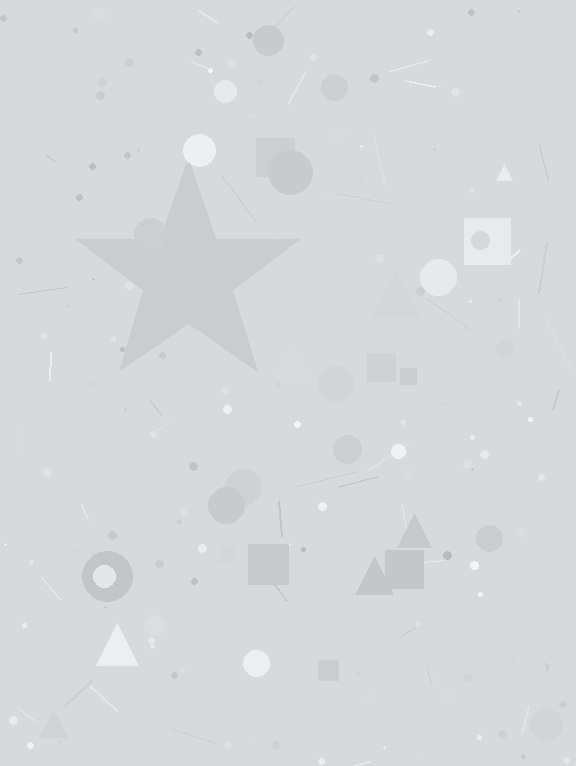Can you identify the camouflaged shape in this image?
The camouflaged shape is a star.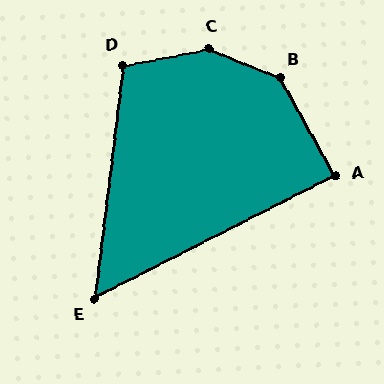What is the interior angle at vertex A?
Approximately 88 degrees (approximately right).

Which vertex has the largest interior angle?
C, at approximately 147 degrees.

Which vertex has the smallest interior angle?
E, at approximately 56 degrees.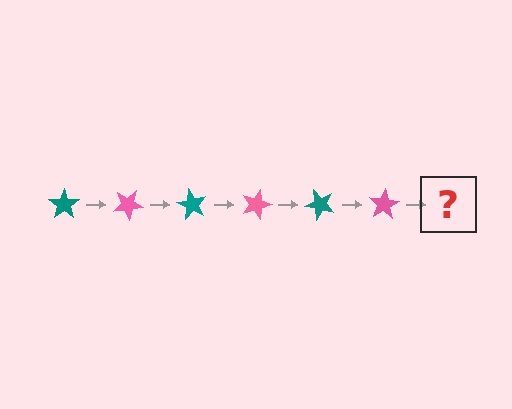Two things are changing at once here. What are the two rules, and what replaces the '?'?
The two rules are that it rotates 30 degrees each step and the color cycles through teal and pink. The '?' should be a teal star, rotated 180 degrees from the start.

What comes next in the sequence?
The next element should be a teal star, rotated 180 degrees from the start.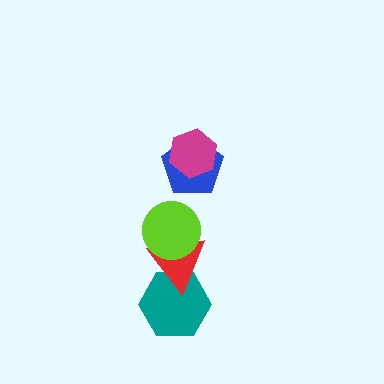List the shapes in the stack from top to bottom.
From top to bottom: the magenta hexagon, the blue pentagon, the lime circle, the red triangle, the teal hexagon.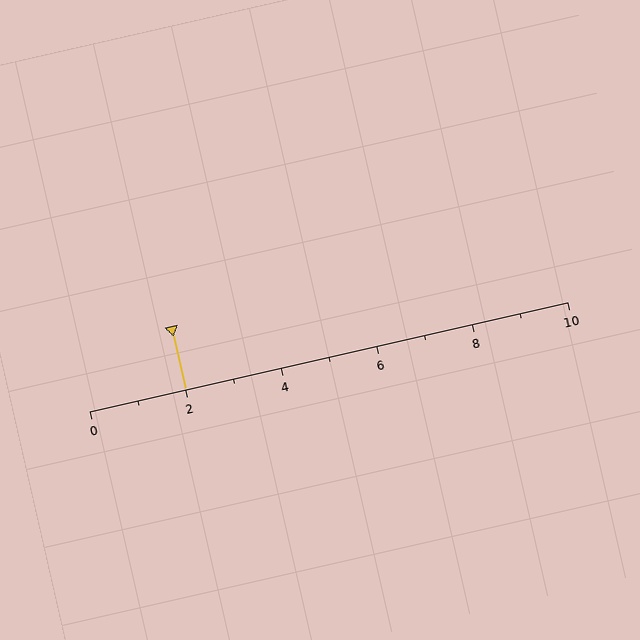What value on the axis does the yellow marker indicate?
The marker indicates approximately 2.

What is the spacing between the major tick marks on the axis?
The major ticks are spaced 2 apart.